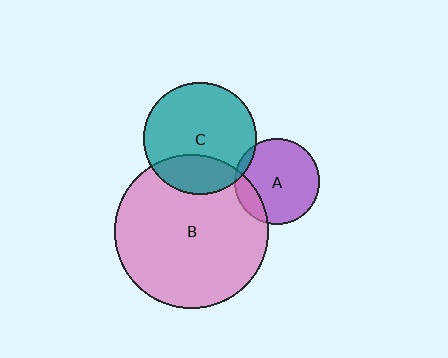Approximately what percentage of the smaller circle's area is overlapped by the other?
Approximately 5%.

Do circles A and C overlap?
Yes.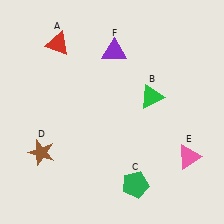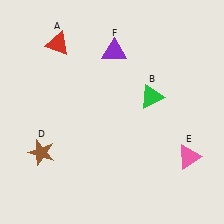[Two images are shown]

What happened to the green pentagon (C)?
The green pentagon (C) was removed in Image 2. It was in the bottom-right area of Image 1.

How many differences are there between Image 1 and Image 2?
There is 1 difference between the two images.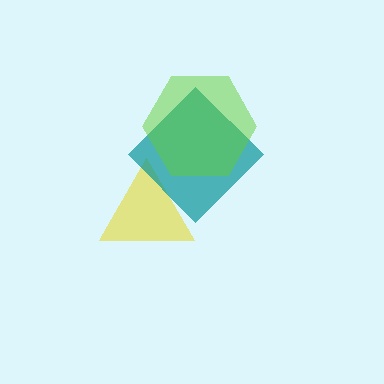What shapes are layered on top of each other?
The layered shapes are: a yellow triangle, a teal diamond, a lime hexagon.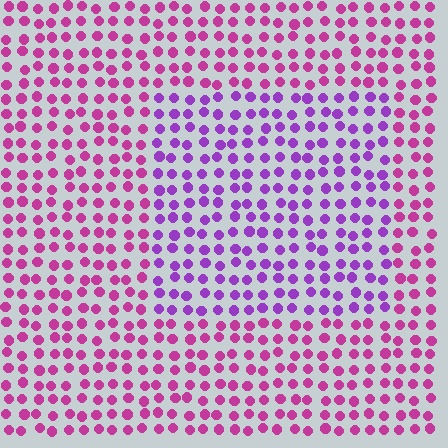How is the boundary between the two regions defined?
The boundary is defined purely by a slight shift in hue (about 37 degrees). Spacing, size, and orientation are identical on both sides.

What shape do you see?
I see a rectangle.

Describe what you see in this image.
The image is filled with small magenta elements in a uniform arrangement. A rectangle-shaped region is visible where the elements are tinted to a slightly different hue, forming a subtle color boundary.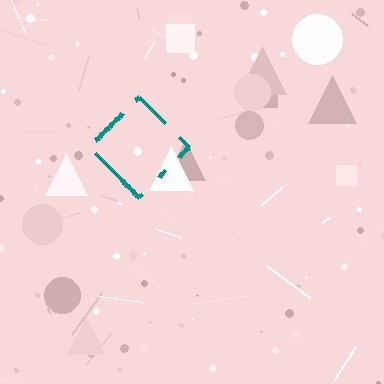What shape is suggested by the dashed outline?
The dashed outline suggests a diamond.